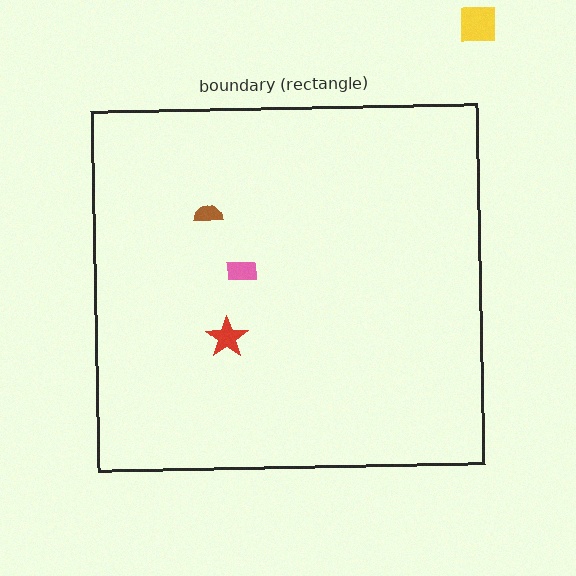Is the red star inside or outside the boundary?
Inside.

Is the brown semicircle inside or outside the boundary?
Inside.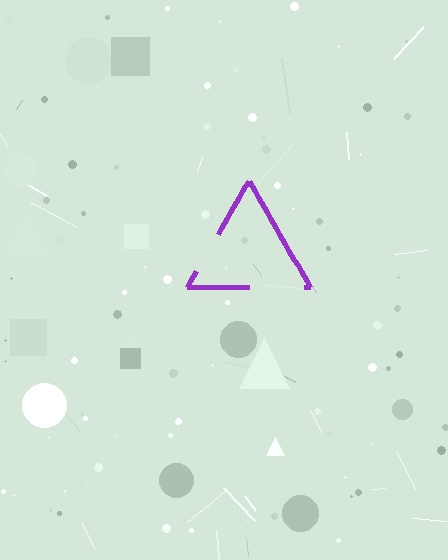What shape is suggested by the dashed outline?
The dashed outline suggests a triangle.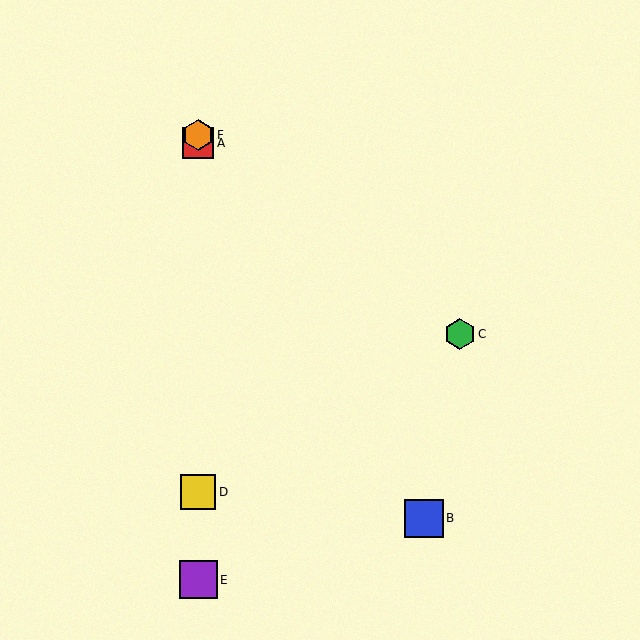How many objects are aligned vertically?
4 objects (A, D, E, F) are aligned vertically.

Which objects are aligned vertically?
Objects A, D, E, F are aligned vertically.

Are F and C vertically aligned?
No, F is at x≈198 and C is at x≈460.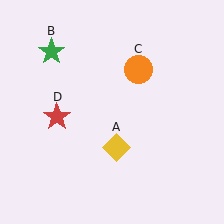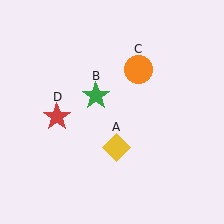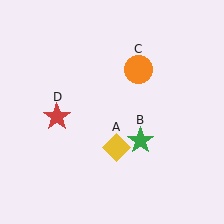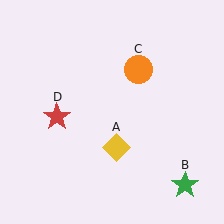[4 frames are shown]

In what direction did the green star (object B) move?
The green star (object B) moved down and to the right.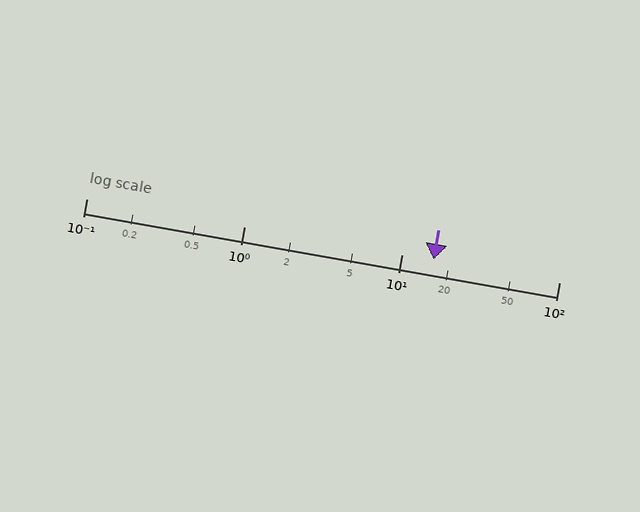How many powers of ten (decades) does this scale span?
The scale spans 3 decades, from 0.1 to 100.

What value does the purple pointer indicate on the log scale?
The pointer indicates approximately 16.